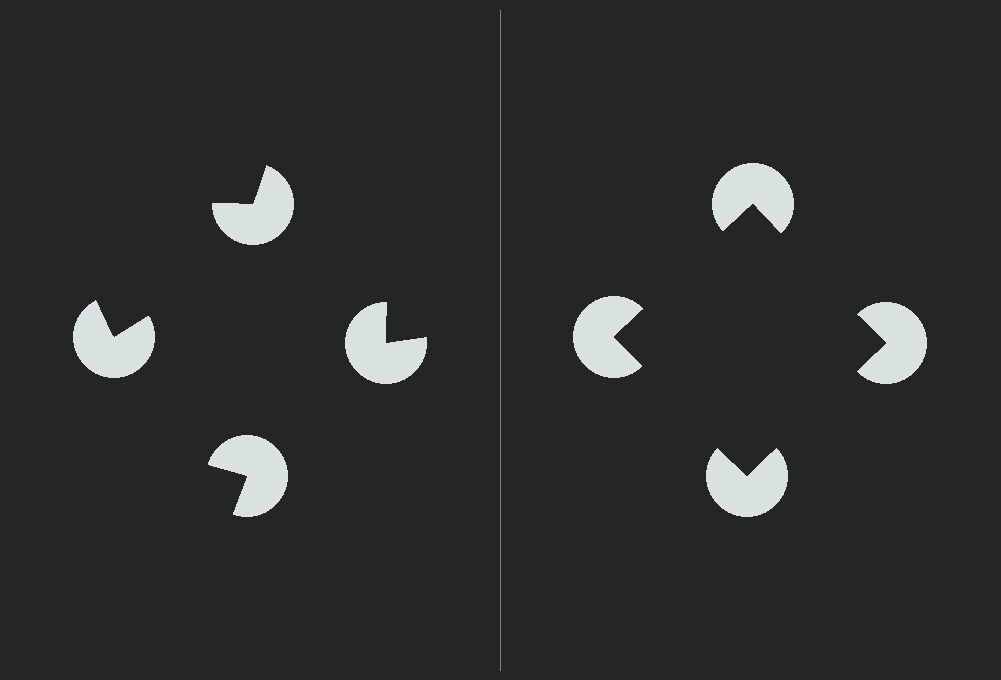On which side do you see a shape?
An illusory square appears on the right side. On the left side the wedge cuts are rotated, so no coherent shape forms.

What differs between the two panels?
The pac-man discs are positioned identically on both sides; only the wedge orientations differ. On the right they align to a square; on the left they are misaligned.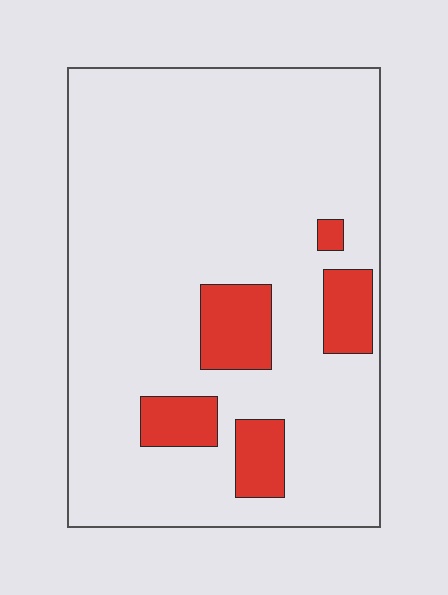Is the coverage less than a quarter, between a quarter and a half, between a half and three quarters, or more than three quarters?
Less than a quarter.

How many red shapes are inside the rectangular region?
5.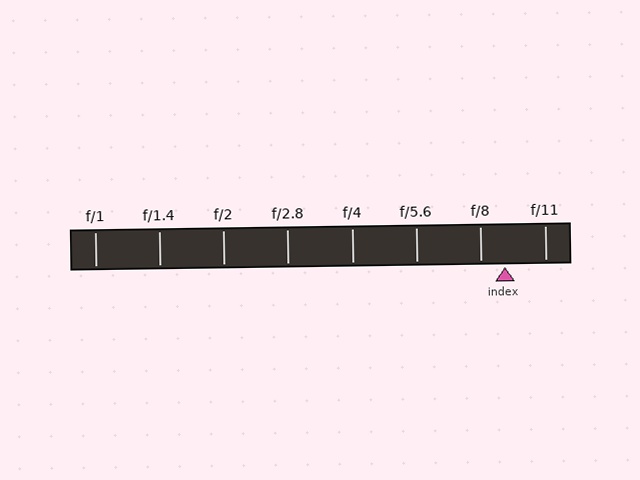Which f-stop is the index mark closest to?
The index mark is closest to f/8.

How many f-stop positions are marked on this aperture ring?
There are 8 f-stop positions marked.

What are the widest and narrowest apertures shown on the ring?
The widest aperture shown is f/1 and the narrowest is f/11.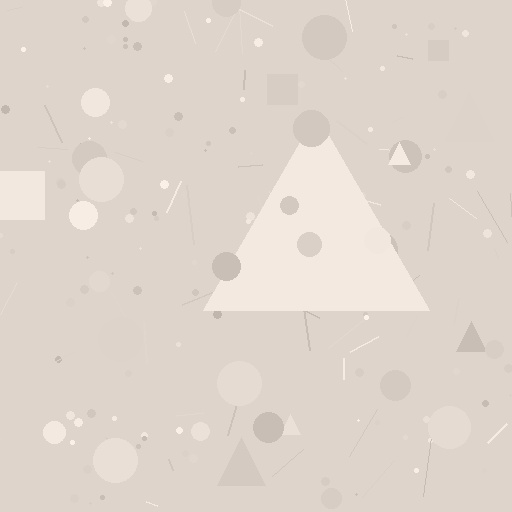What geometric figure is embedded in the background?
A triangle is embedded in the background.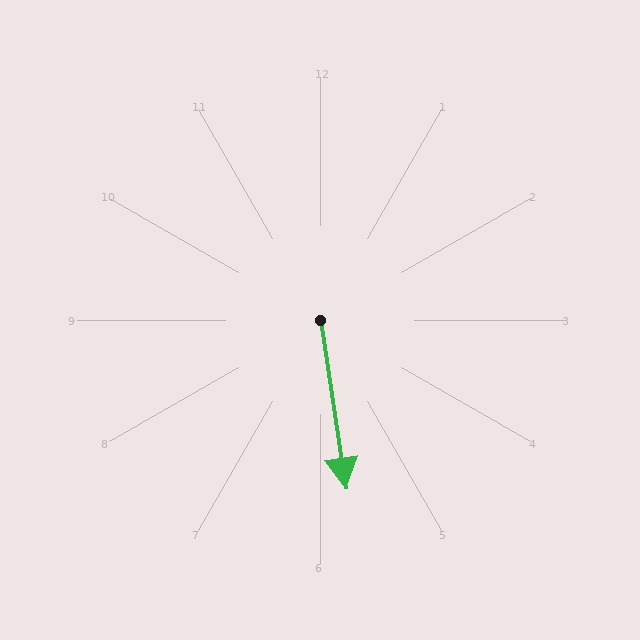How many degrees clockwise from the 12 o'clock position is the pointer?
Approximately 171 degrees.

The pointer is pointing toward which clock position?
Roughly 6 o'clock.